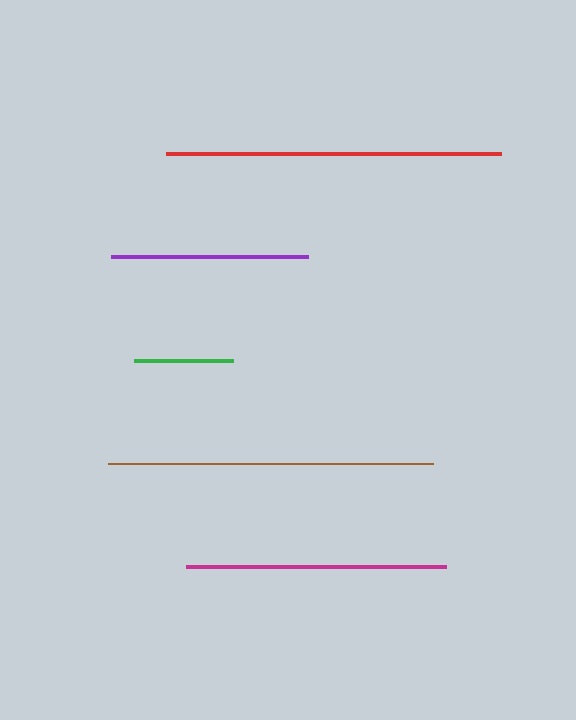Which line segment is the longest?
The red line is the longest at approximately 335 pixels.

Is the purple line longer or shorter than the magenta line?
The magenta line is longer than the purple line.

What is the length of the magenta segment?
The magenta segment is approximately 259 pixels long.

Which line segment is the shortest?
The green line is the shortest at approximately 99 pixels.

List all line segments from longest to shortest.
From longest to shortest: red, brown, magenta, purple, green.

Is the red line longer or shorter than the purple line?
The red line is longer than the purple line.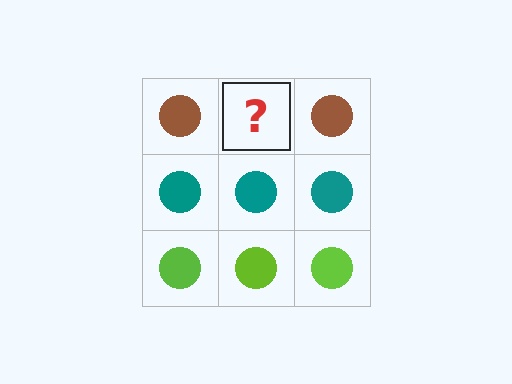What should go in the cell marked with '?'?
The missing cell should contain a brown circle.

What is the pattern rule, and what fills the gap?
The rule is that each row has a consistent color. The gap should be filled with a brown circle.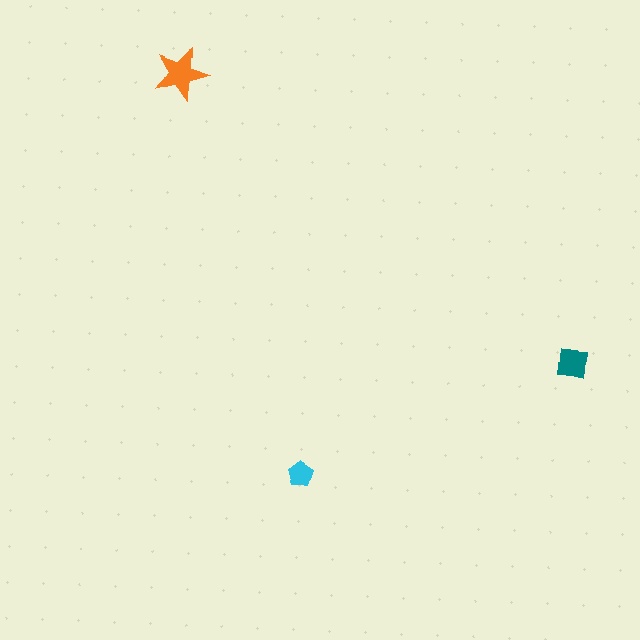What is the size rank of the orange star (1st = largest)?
1st.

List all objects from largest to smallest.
The orange star, the teal square, the cyan pentagon.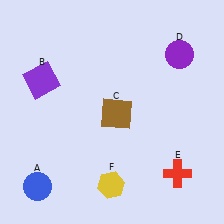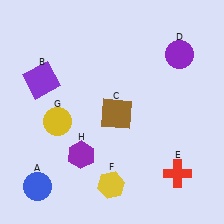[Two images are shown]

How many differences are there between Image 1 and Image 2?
There are 2 differences between the two images.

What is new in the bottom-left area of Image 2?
A purple hexagon (H) was added in the bottom-left area of Image 2.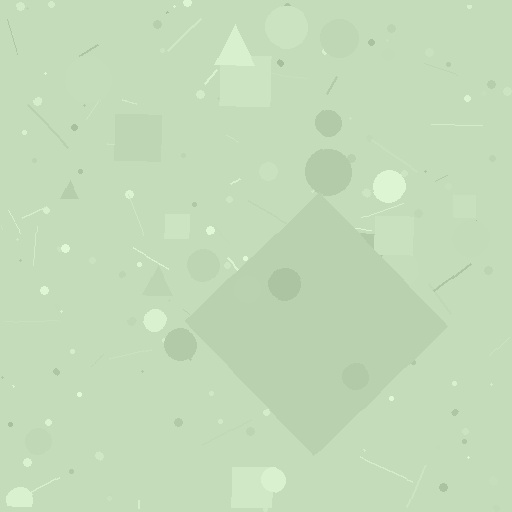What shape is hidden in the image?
A diamond is hidden in the image.